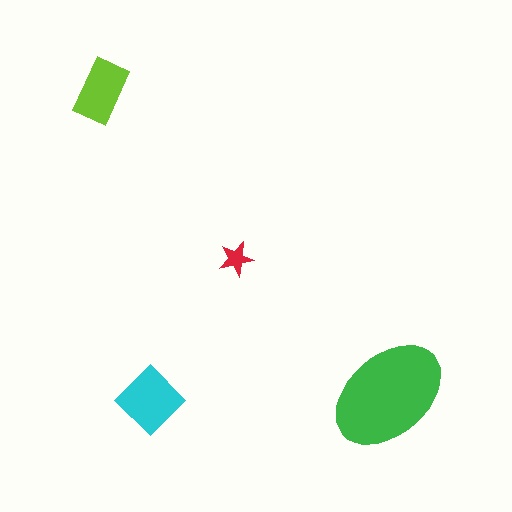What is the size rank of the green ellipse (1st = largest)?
1st.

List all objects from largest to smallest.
The green ellipse, the cyan diamond, the lime rectangle, the red star.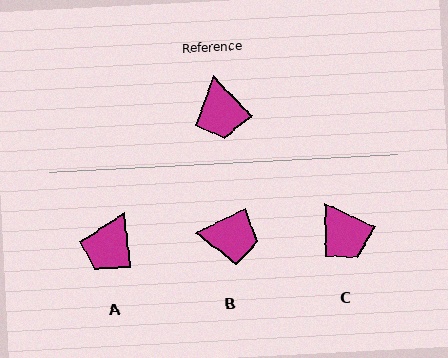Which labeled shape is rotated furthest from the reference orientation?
B, about 71 degrees away.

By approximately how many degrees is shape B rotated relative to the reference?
Approximately 71 degrees counter-clockwise.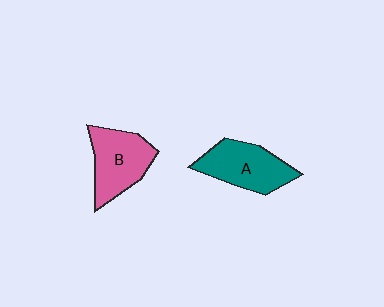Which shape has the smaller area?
Shape A (teal).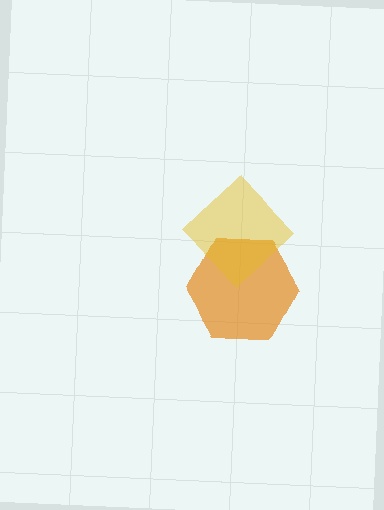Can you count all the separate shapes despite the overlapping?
Yes, there are 2 separate shapes.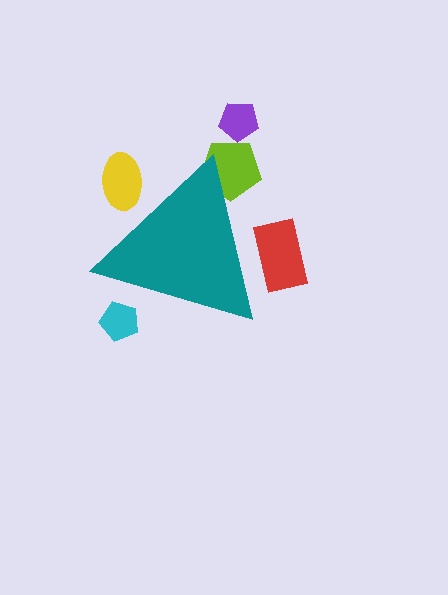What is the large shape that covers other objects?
A teal triangle.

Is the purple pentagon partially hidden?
No, the purple pentagon is fully visible.